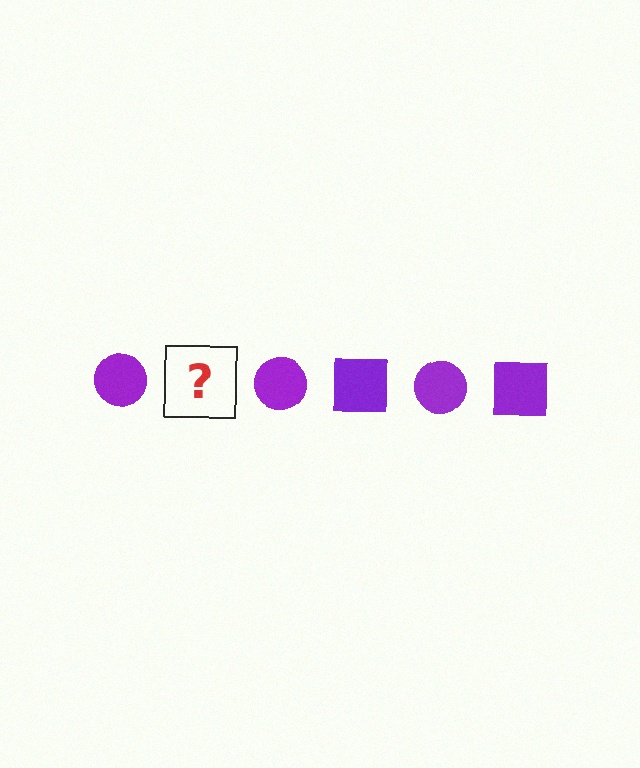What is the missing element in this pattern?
The missing element is a purple square.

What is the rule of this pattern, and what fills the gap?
The rule is that the pattern cycles through circle, square shapes in purple. The gap should be filled with a purple square.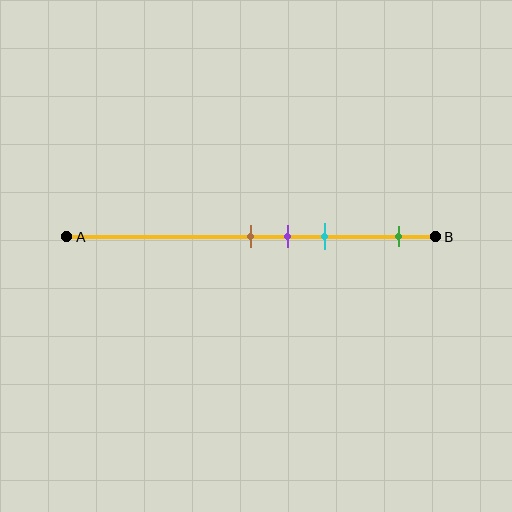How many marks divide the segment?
There are 4 marks dividing the segment.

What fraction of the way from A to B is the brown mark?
The brown mark is approximately 50% (0.5) of the way from A to B.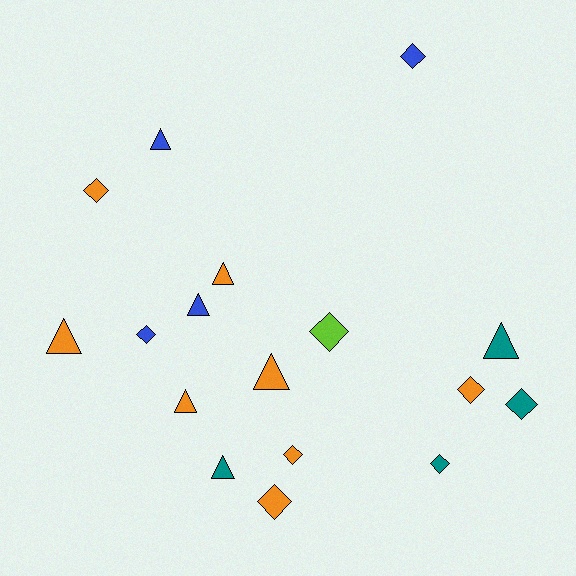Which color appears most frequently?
Orange, with 8 objects.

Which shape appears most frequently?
Diamond, with 9 objects.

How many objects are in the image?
There are 17 objects.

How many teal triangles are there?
There are 2 teal triangles.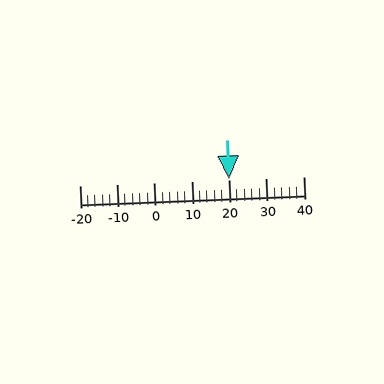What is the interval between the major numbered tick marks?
The major tick marks are spaced 10 units apart.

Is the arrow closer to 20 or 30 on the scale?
The arrow is closer to 20.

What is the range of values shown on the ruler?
The ruler shows values from -20 to 40.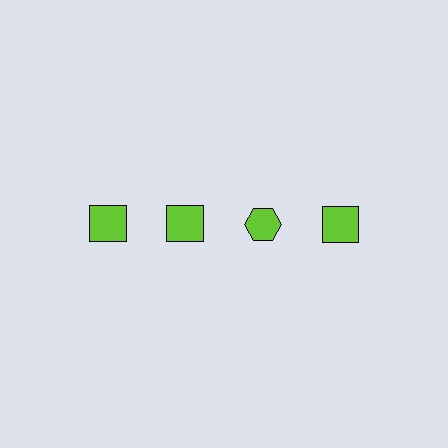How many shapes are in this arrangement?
There are 4 shapes arranged in a grid pattern.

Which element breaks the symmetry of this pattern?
The lime hexagon in the top row, center column breaks the symmetry. All other shapes are lime squares.